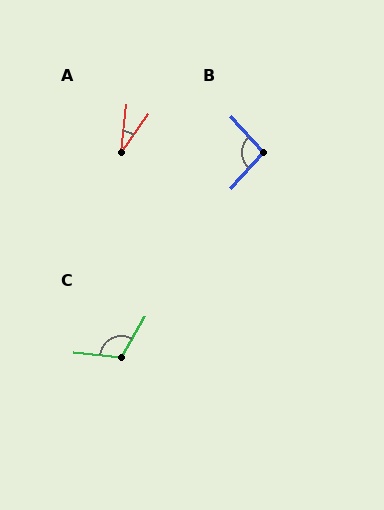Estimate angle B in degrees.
Approximately 97 degrees.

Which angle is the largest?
C, at approximately 113 degrees.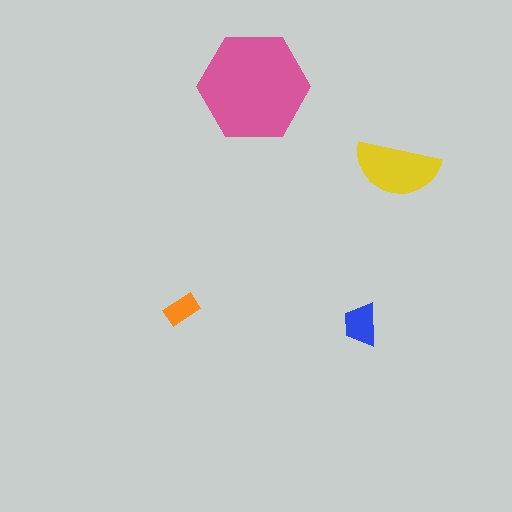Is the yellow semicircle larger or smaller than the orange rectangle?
Larger.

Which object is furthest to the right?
The yellow semicircle is rightmost.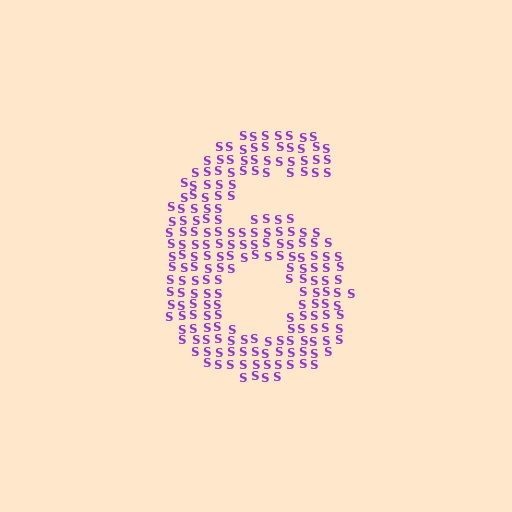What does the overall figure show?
The overall figure shows the digit 6.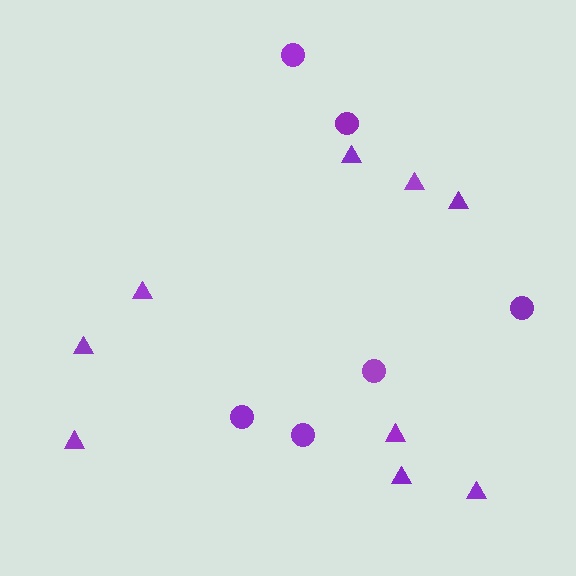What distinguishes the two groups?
There are 2 groups: one group of circles (6) and one group of triangles (9).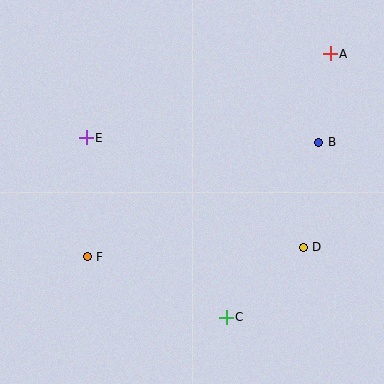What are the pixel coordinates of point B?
Point B is at (319, 142).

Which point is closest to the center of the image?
Point E at (86, 138) is closest to the center.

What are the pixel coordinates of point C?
Point C is at (226, 317).